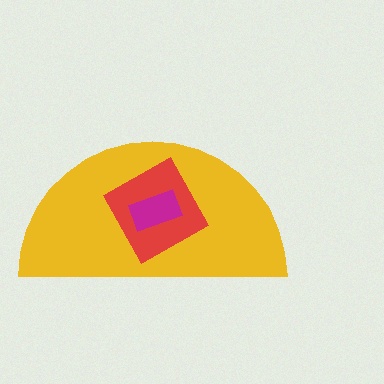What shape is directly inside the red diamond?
The magenta rectangle.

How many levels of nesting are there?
3.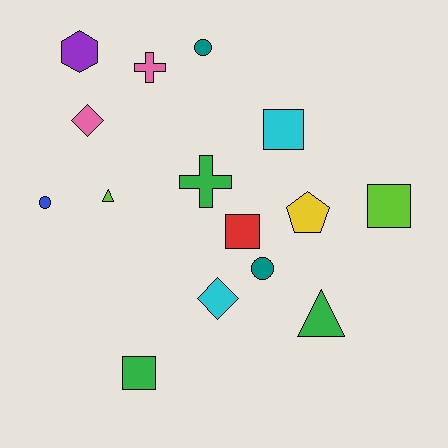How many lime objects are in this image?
There are 2 lime objects.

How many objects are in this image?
There are 15 objects.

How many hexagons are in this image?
There is 1 hexagon.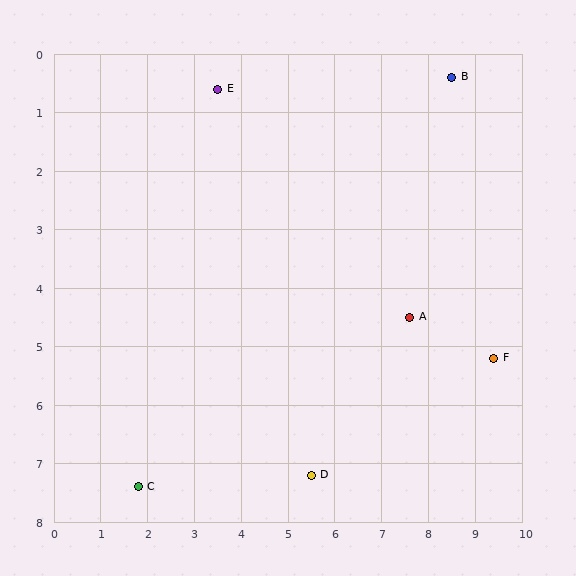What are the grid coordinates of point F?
Point F is at approximately (9.4, 5.2).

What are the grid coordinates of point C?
Point C is at approximately (1.8, 7.4).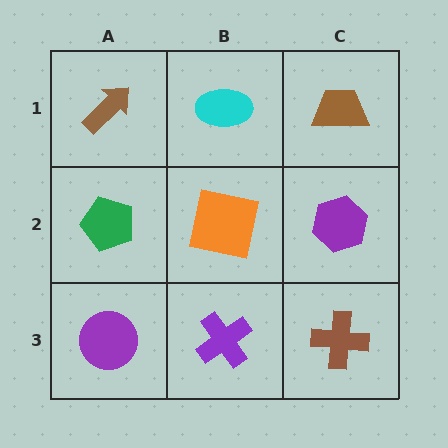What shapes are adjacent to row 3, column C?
A purple hexagon (row 2, column C), a purple cross (row 3, column B).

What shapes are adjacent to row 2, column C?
A brown trapezoid (row 1, column C), a brown cross (row 3, column C), an orange square (row 2, column B).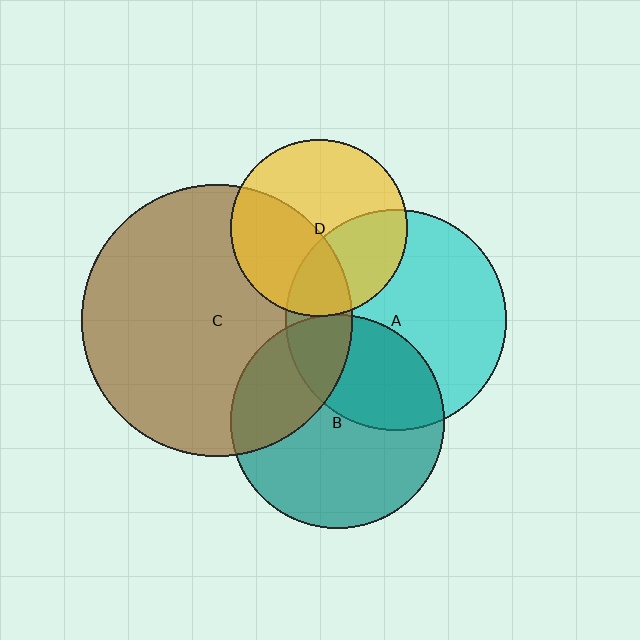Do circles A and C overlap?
Yes.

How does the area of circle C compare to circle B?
Approximately 1.6 times.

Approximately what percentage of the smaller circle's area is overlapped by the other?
Approximately 20%.